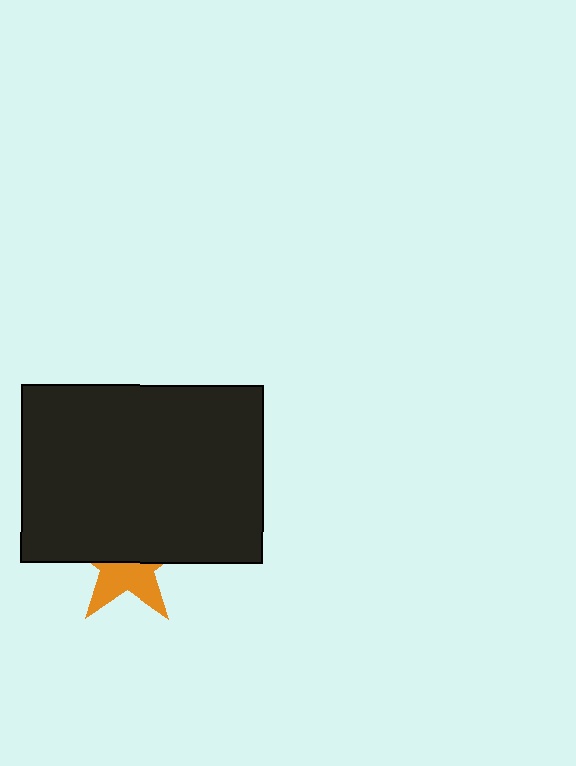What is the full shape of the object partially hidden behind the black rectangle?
The partially hidden object is an orange star.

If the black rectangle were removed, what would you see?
You would see the complete orange star.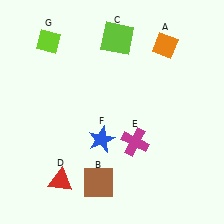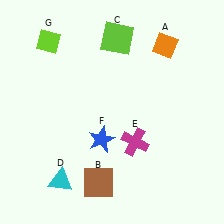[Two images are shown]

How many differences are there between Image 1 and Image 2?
There is 1 difference between the two images.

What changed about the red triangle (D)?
In Image 1, D is red. In Image 2, it changed to cyan.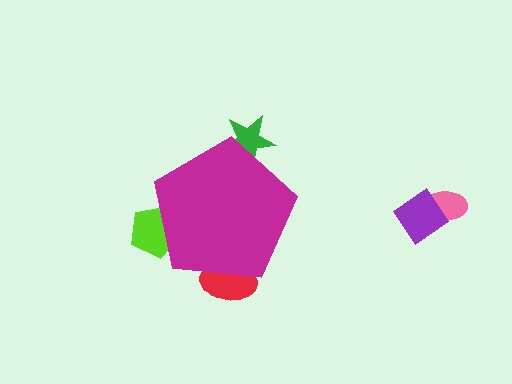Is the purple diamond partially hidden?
No, the purple diamond is fully visible.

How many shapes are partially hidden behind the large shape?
3 shapes are partially hidden.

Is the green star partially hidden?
Yes, the green star is partially hidden behind the magenta pentagon.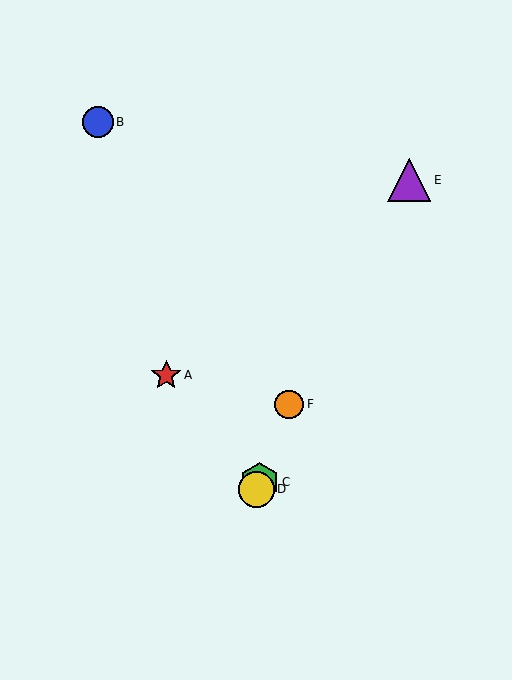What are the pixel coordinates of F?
Object F is at (289, 404).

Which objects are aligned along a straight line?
Objects C, D, F are aligned along a straight line.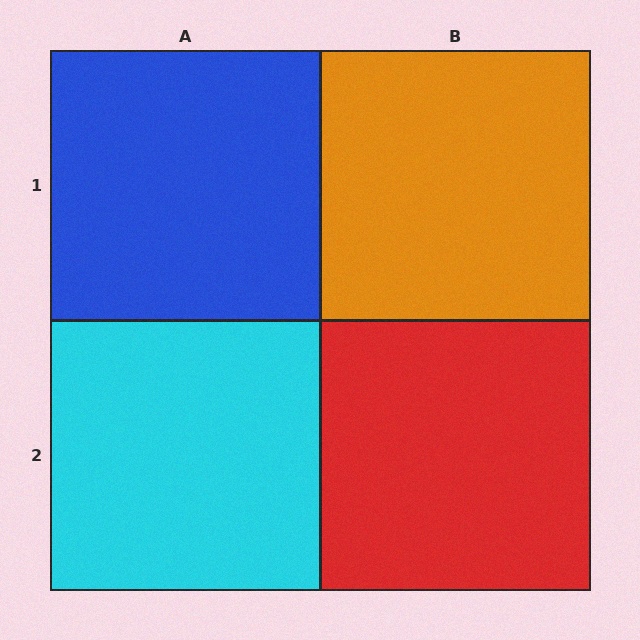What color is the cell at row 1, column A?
Blue.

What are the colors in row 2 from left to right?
Cyan, red.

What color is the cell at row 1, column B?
Orange.